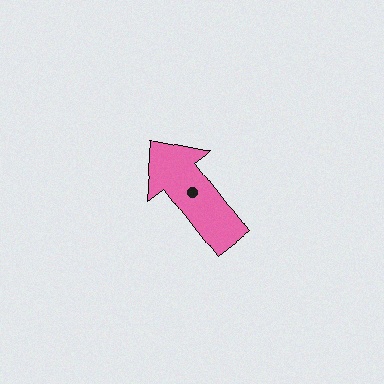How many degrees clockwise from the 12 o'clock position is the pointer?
Approximately 322 degrees.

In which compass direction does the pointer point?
Northwest.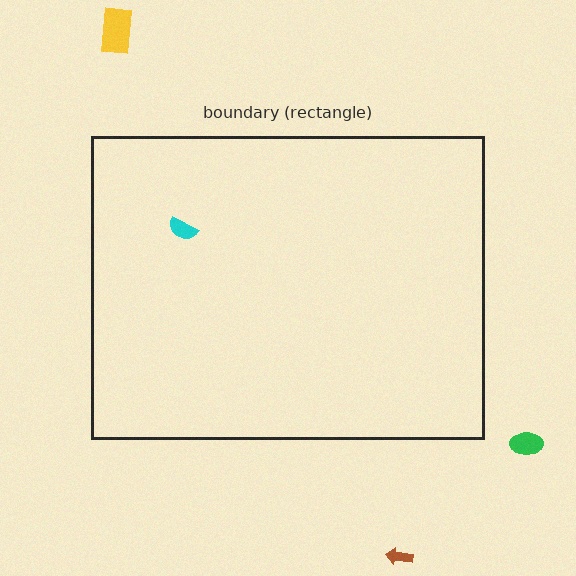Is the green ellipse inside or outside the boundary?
Outside.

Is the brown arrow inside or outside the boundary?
Outside.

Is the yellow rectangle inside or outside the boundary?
Outside.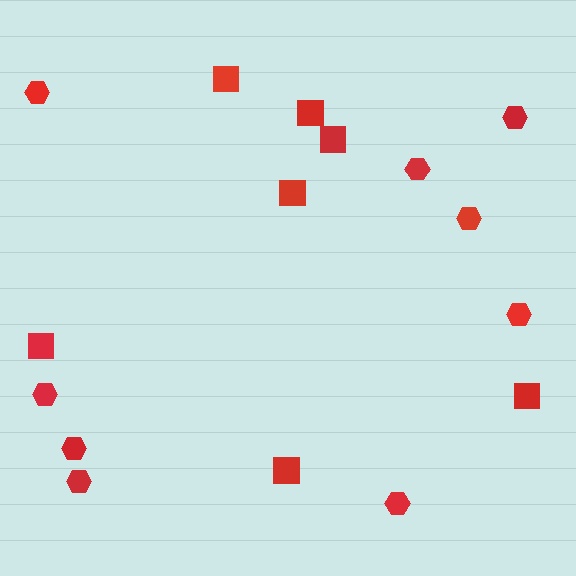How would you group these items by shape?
There are 2 groups: one group of squares (7) and one group of hexagons (9).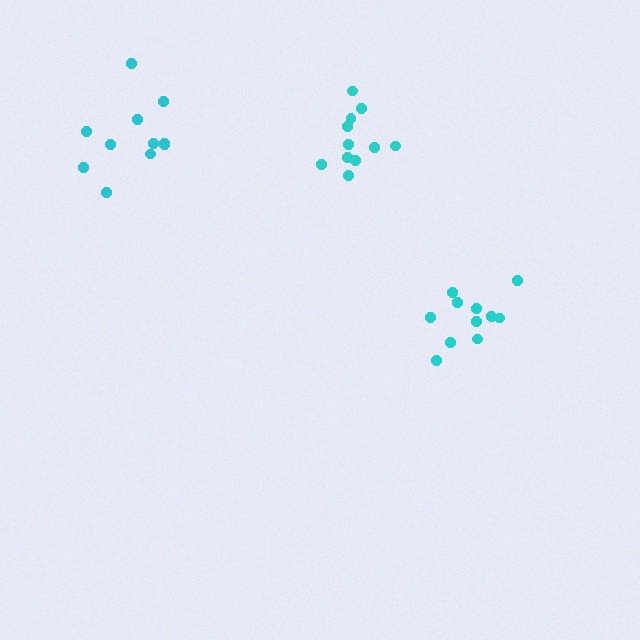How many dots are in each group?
Group 1: 11 dots, Group 2: 11 dots, Group 3: 11 dots (33 total).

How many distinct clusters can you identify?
There are 3 distinct clusters.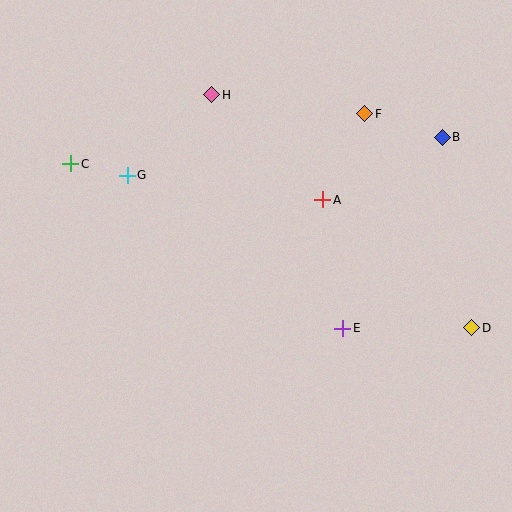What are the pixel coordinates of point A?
Point A is at (323, 200).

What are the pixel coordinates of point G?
Point G is at (127, 175).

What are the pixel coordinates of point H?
Point H is at (212, 95).